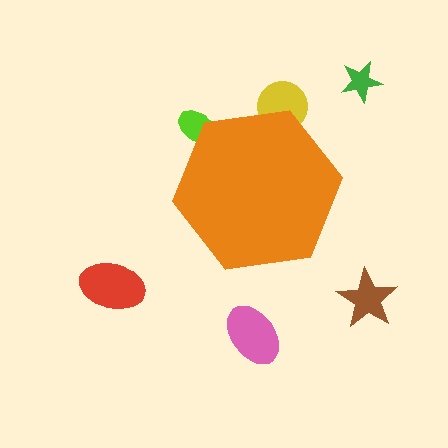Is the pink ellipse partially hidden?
No, the pink ellipse is fully visible.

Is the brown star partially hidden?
No, the brown star is fully visible.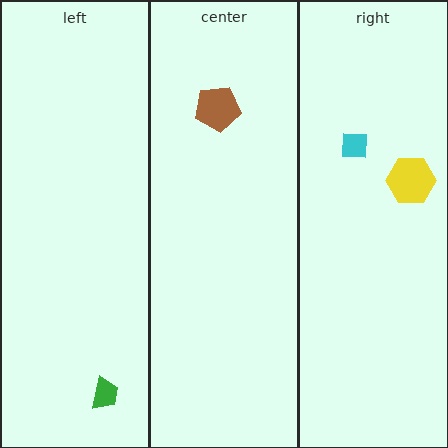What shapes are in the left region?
The green trapezoid.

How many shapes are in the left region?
1.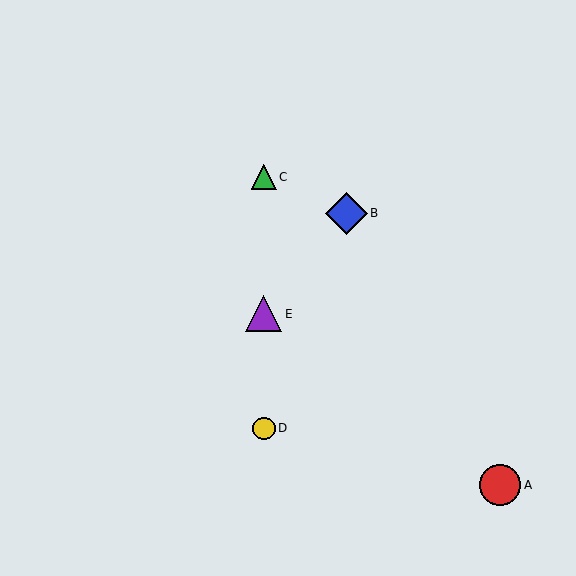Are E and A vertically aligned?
No, E is at x≈264 and A is at x≈500.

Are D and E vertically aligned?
Yes, both are at x≈264.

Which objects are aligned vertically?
Objects C, D, E are aligned vertically.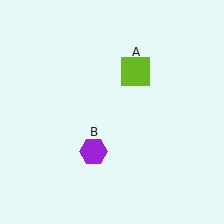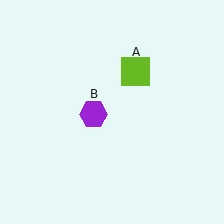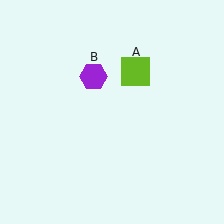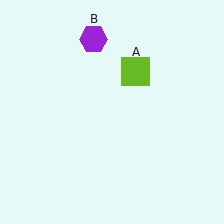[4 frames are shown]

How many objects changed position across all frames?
1 object changed position: purple hexagon (object B).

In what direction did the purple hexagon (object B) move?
The purple hexagon (object B) moved up.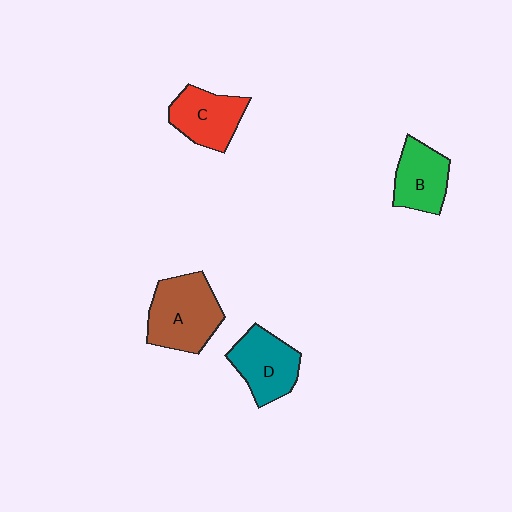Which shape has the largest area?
Shape A (brown).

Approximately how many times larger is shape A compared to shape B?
Approximately 1.4 times.